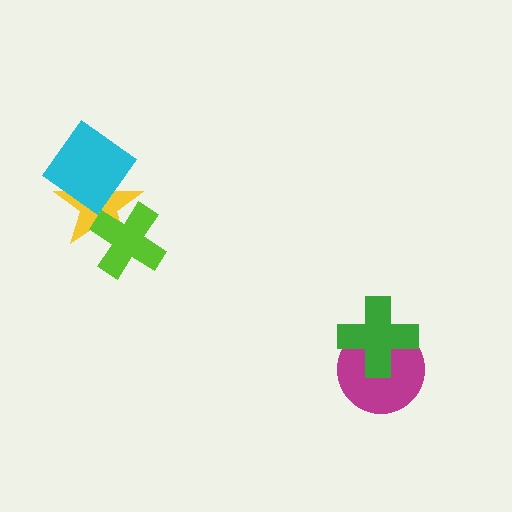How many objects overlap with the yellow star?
2 objects overlap with the yellow star.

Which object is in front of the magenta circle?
The green cross is in front of the magenta circle.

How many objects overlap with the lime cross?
1 object overlaps with the lime cross.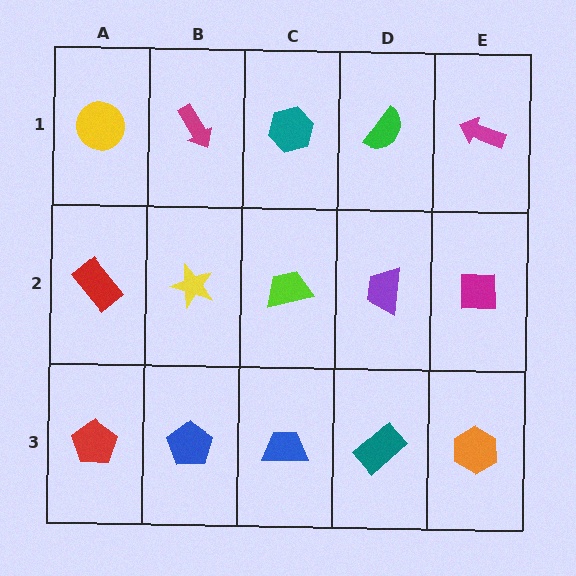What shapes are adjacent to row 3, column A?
A red rectangle (row 2, column A), a blue pentagon (row 3, column B).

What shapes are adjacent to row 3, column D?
A purple trapezoid (row 2, column D), a blue trapezoid (row 3, column C), an orange hexagon (row 3, column E).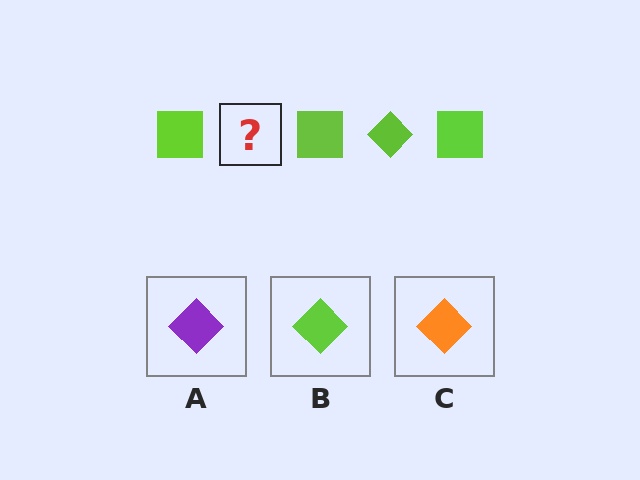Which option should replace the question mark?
Option B.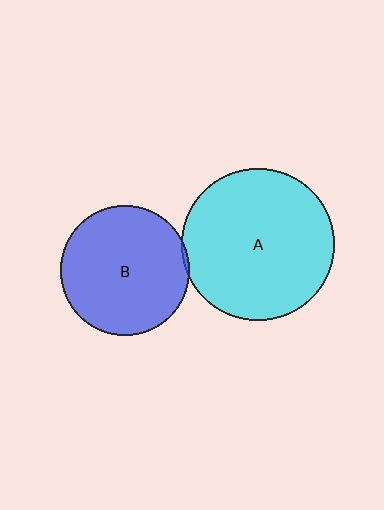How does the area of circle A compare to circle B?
Approximately 1.4 times.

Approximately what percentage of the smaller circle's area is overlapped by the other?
Approximately 5%.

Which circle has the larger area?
Circle A (cyan).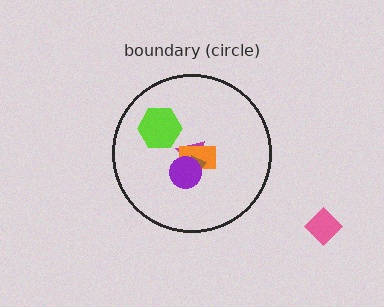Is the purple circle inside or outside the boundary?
Inside.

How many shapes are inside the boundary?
5 inside, 1 outside.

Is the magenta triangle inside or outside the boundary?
Inside.